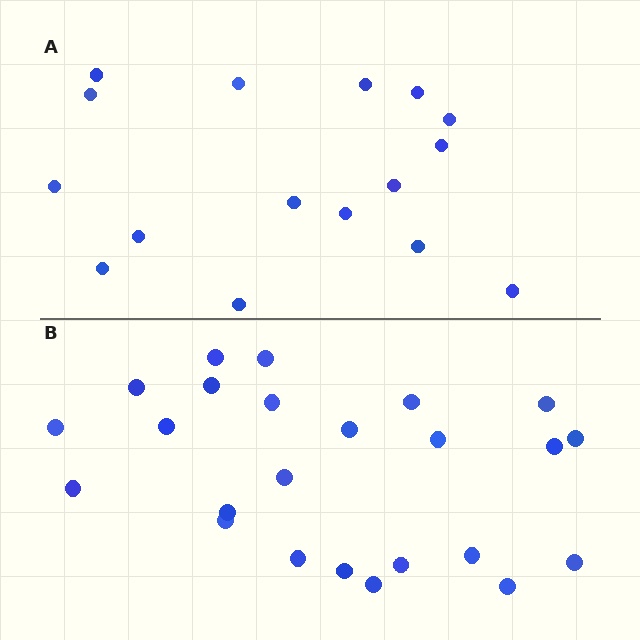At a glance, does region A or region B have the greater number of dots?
Region B (the bottom region) has more dots.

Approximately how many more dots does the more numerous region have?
Region B has roughly 8 or so more dots than region A.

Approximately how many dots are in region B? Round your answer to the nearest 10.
About 20 dots. (The exact count is 24, which rounds to 20.)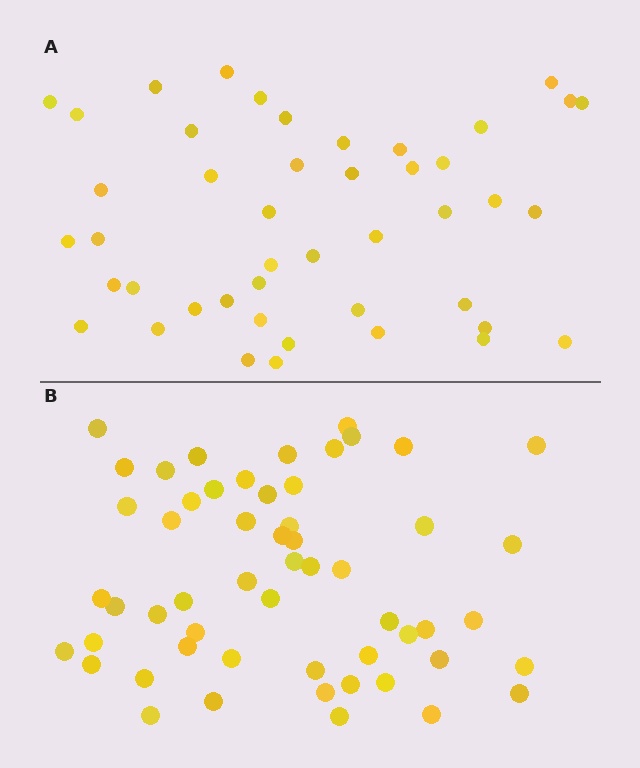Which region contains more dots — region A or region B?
Region B (the bottom region) has more dots.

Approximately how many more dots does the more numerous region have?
Region B has roughly 10 or so more dots than region A.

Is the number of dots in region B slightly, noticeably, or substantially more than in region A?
Region B has only slightly more — the two regions are fairly close. The ratio is roughly 1.2 to 1.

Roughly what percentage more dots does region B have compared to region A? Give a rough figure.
About 20% more.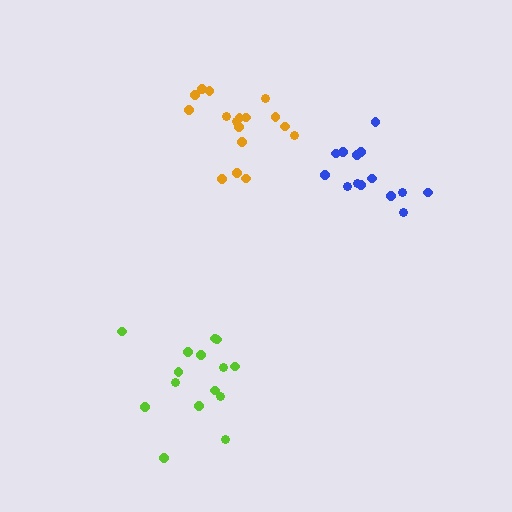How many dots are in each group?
Group 1: 15 dots, Group 2: 17 dots, Group 3: 14 dots (46 total).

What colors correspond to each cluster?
The clusters are colored: lime, orange, blue.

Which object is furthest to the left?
The lime cluster is leftmost.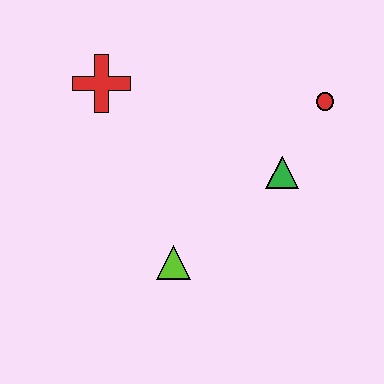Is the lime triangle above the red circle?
No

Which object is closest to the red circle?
The green triangle is closest to the red circle.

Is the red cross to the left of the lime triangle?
Yes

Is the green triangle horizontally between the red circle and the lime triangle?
Yes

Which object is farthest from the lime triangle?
The red circle is farthest from the lime triangle.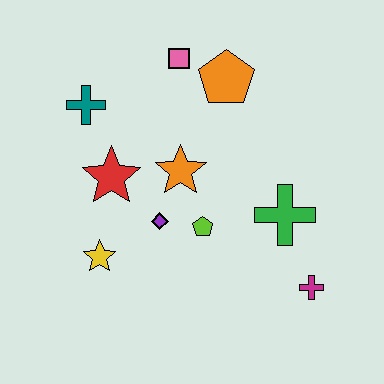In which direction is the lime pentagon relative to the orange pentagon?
The lime pentagon is below the orange pentagon.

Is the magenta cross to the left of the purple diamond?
No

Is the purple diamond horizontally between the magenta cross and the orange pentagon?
No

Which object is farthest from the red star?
The magenta cross is farthest from the red star.